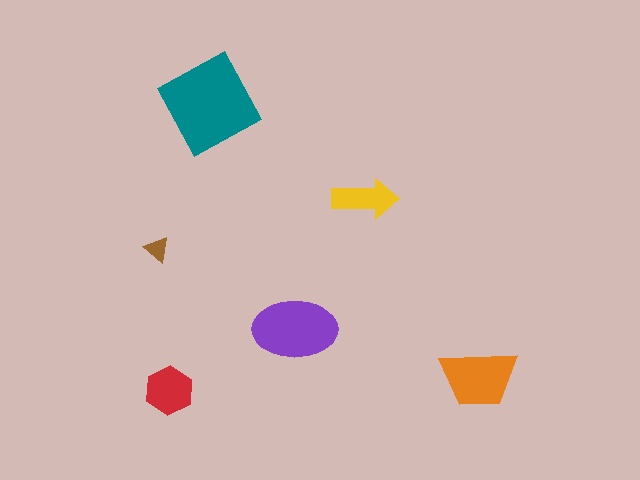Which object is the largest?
The teal diamond.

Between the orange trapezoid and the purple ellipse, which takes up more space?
The purple ellipse.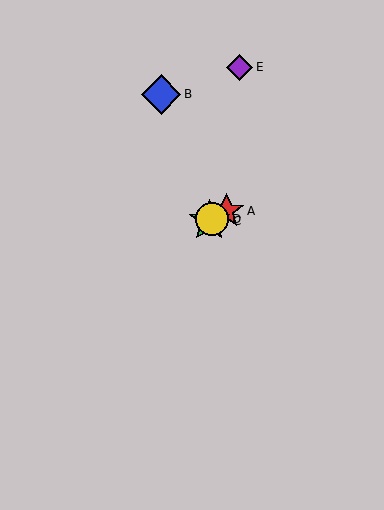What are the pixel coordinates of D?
Object D is at (212, 219).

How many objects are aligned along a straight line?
3 objects (A, C, D) are aligned along a straight line.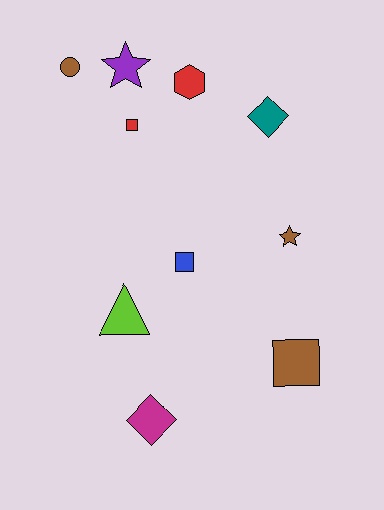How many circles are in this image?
There is 1 circle.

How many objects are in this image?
There are 10 objects.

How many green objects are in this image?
There are no green objects.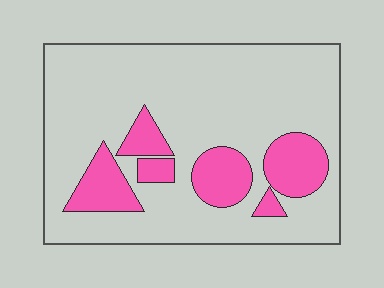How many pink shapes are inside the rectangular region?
6.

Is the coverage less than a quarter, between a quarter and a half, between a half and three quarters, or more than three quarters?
Less than a quarter.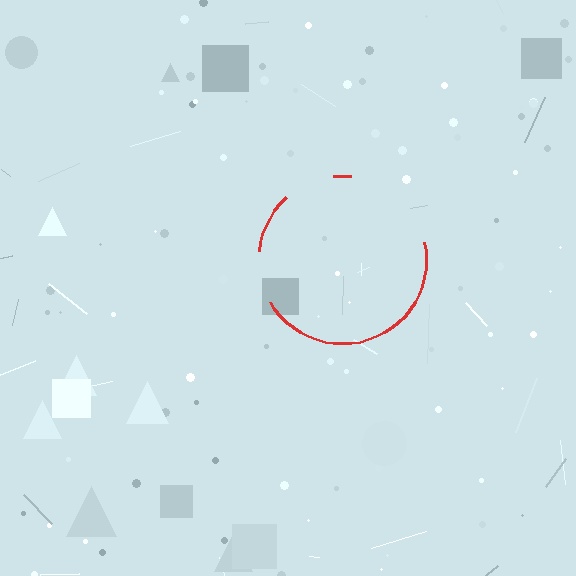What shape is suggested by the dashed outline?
The dashed outline suggests a circle.